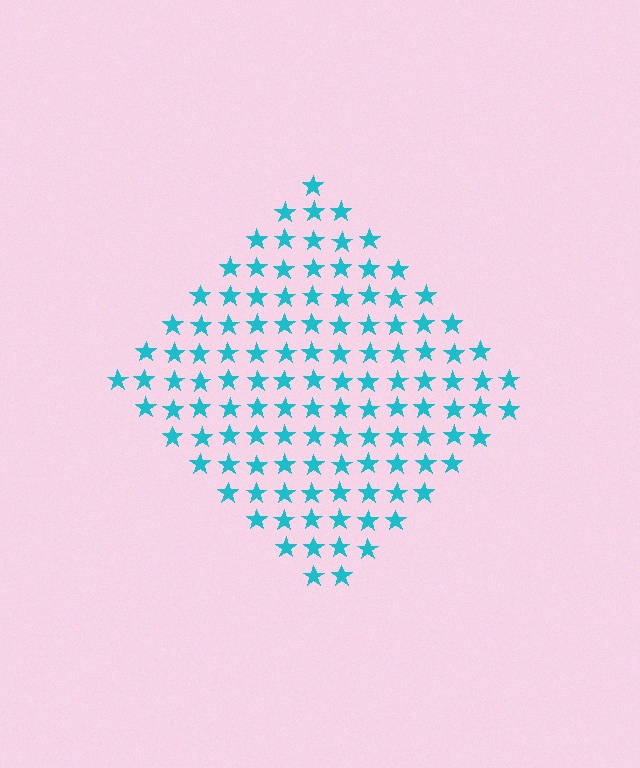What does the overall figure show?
The overall figure shows a diamond.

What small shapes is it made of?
It is made of small stars.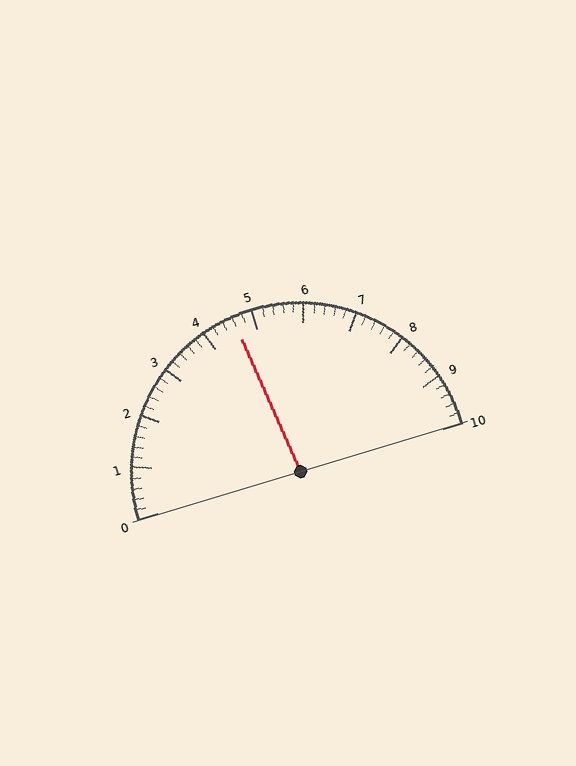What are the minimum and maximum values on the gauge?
The gauge ranges from 0 to 10.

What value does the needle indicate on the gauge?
The needle indicates approximately 4.6.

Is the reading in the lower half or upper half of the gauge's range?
The reading is in the lower half of the range (0 to 10).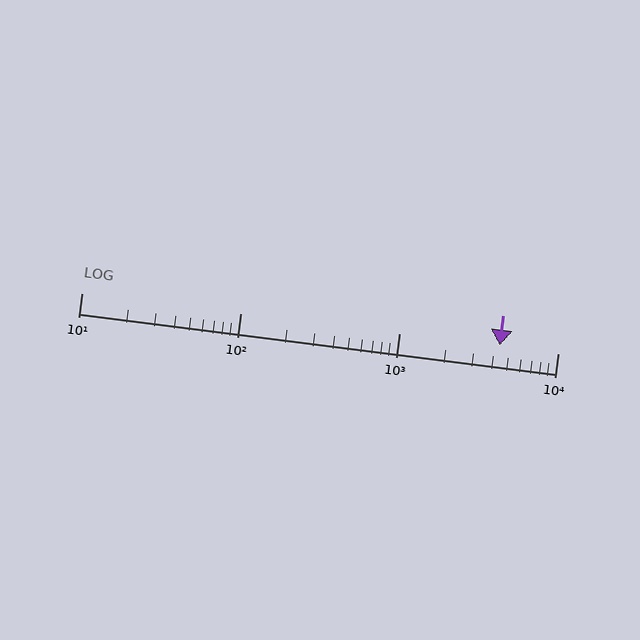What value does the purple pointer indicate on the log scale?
The pointer indicates approximately 4300.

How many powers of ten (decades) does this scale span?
The scale spans 3 decades, from 10 to 10000.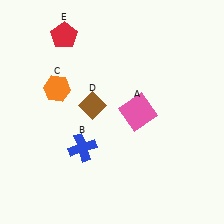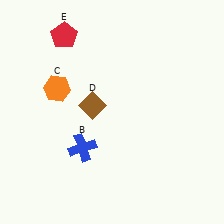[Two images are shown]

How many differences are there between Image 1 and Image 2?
There is 1 difference between the two images.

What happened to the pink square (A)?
The pink square (A) was removed in Image 2. It was in the top-right area of Image 1.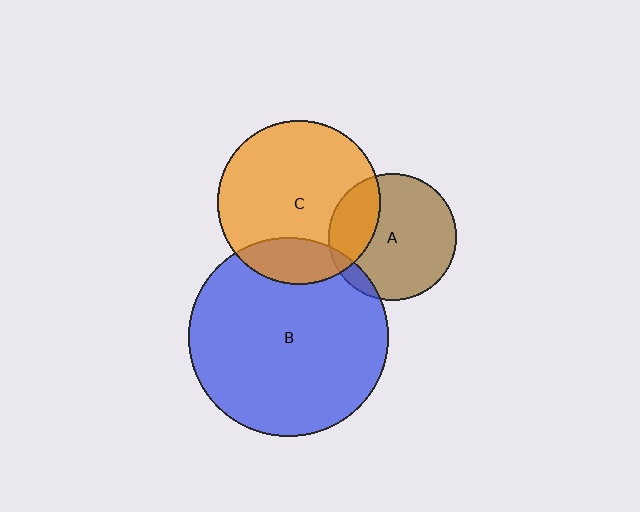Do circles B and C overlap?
Yes.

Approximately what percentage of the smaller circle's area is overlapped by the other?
Approximately 20%.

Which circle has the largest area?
Circle B (blue).